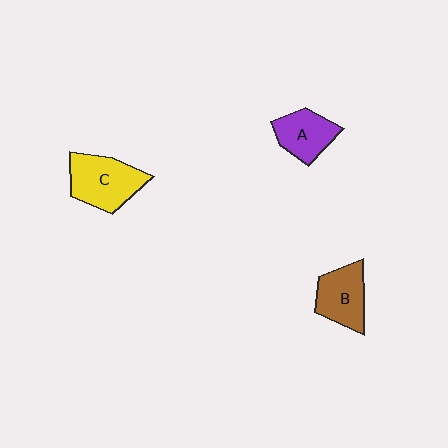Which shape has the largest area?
Shape C (yellow).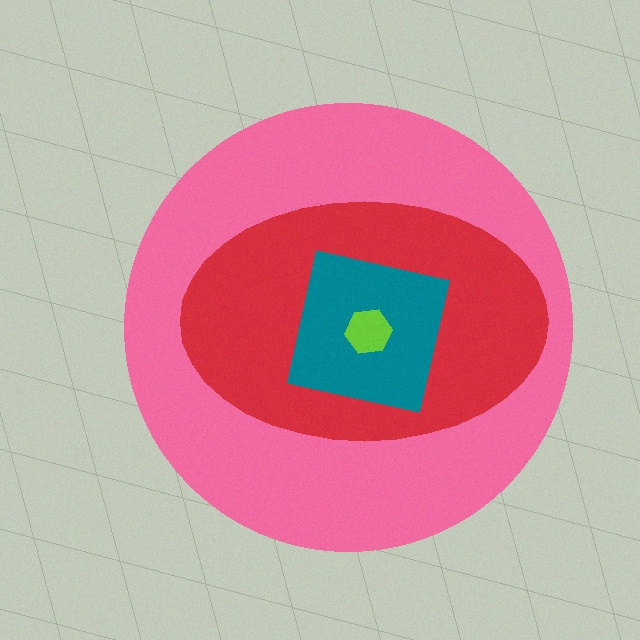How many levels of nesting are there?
4.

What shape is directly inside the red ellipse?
The teal square.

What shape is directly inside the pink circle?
The red ellipse.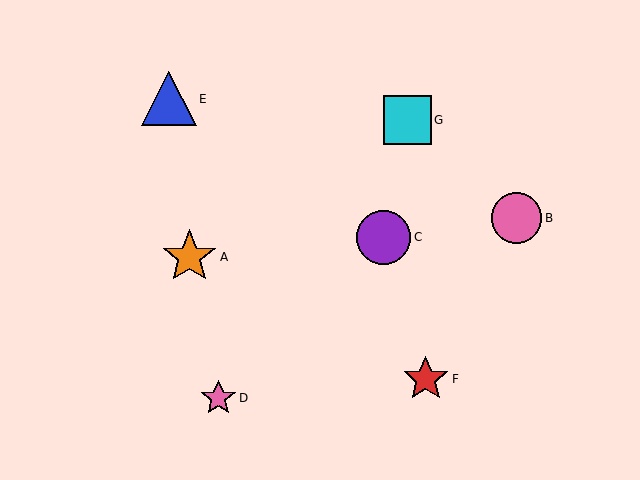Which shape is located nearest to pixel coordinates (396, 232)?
The purple circle (labeled C) at (384, 237) is nearest to that location.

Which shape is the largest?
The blue triangle (labeled E) is the largest.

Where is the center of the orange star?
The center of the orange star is at (189, 257).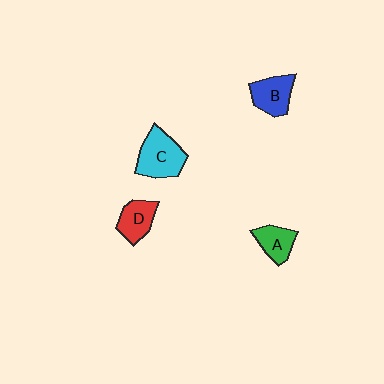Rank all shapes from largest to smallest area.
From largest to smallest: C (cyan), B (blue), D (red), A (green).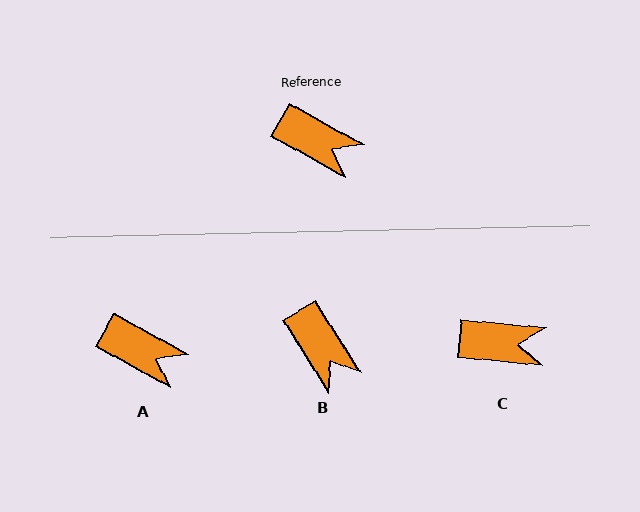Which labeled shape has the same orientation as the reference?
A.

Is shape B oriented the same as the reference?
No, it is off by about 29 degrees.